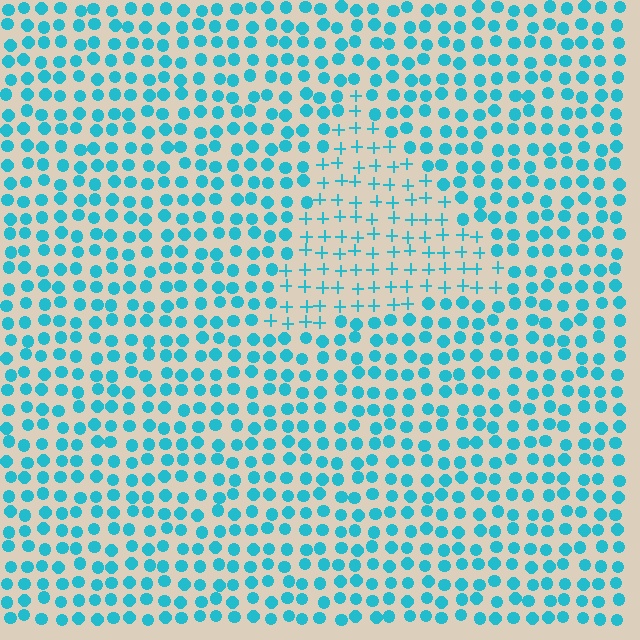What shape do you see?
I see a triangle.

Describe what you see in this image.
The image is filled with small cyan elements arranged in a uniform grid. A triangle-shaped region contains plus signs, while the surrounding area contains circles. The boundary is defined purely by the change in element shape.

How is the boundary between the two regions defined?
The boundary is defined by a change in element shape: plus signs inside vs. circles outside. All elements share the same color and spacing.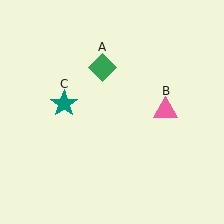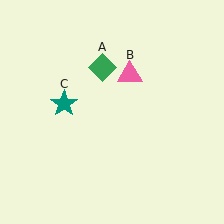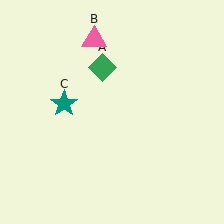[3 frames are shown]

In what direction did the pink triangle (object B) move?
The pink triangle (object B) moved up and to the left.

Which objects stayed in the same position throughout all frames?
Green diamond (object A) and teal star (object C) remained stationary.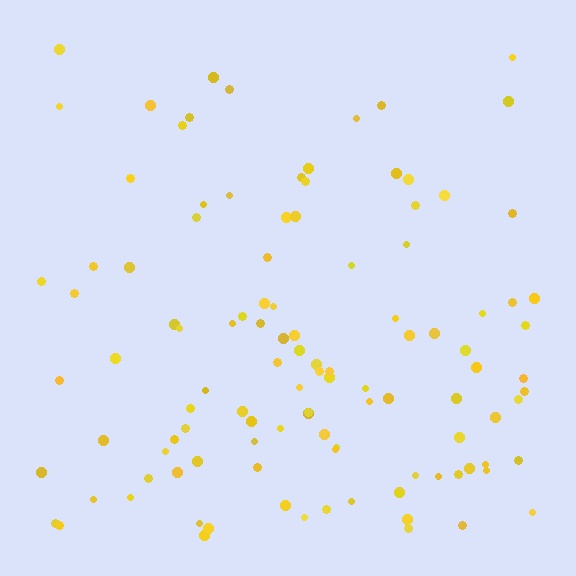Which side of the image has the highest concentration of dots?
The bottom.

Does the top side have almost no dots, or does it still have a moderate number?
Still a moderate number, just noticeably fewer than the bottom.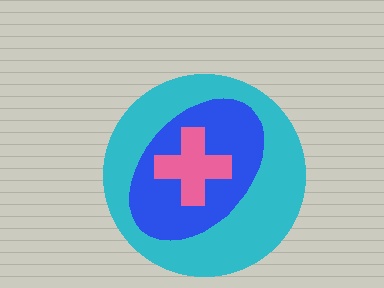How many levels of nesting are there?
3.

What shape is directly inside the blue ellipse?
The pink cross.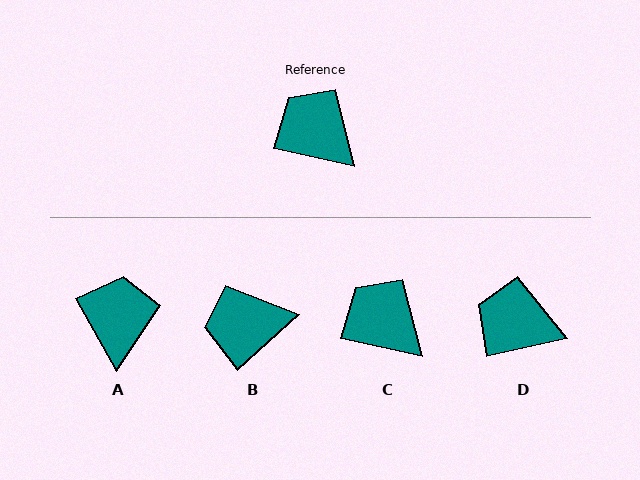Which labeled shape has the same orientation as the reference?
C.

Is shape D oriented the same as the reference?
No, it is off by about 25 degrees.